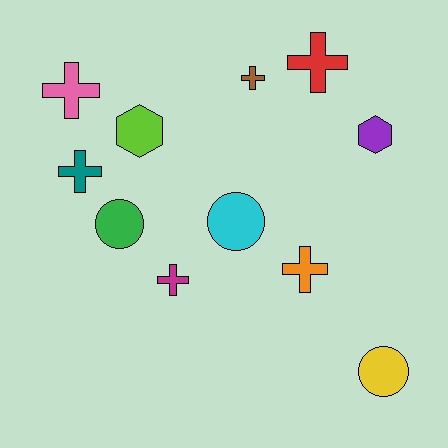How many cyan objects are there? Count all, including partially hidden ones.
There is 1 cyan object.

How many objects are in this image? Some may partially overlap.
There are 11 objects.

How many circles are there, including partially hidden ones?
There are 3 circles.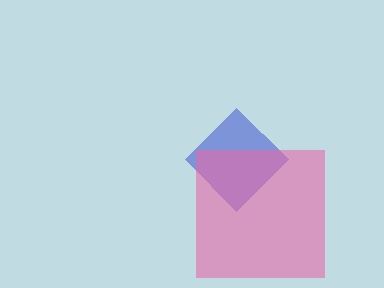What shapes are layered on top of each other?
The layered shapes are: a blue diamond, a pink square.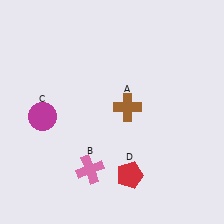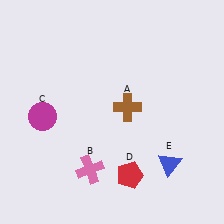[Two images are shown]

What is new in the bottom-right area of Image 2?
A blue triangle (E) was added in the bottom-right area of Image 2.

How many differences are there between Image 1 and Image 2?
There is 1 difference between the two images.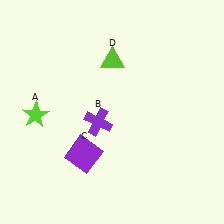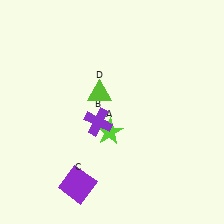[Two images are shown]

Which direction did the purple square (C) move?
The purple square (C) moved down.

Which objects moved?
The objects that moved are: the lime star (A), the purple square (C), the lime triangle (D).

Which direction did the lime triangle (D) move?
The lime triangle (D) moved down.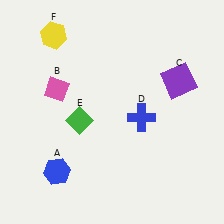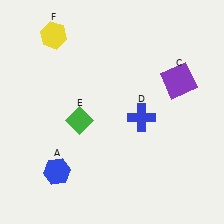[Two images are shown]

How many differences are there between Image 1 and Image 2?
There is 1 difference between the two images.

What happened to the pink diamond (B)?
The pink diamond (B) was removed in Image 2. It was in the top-left area of Image 1.